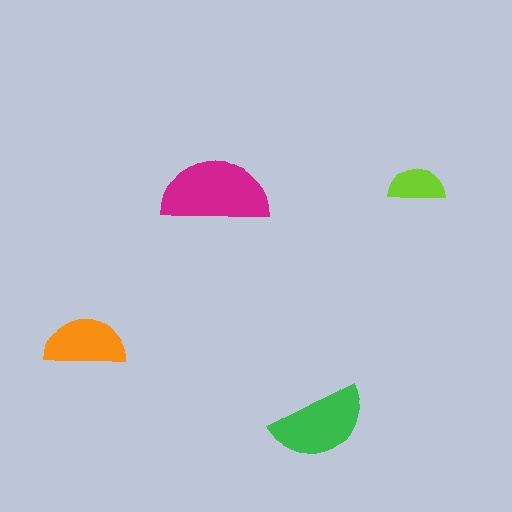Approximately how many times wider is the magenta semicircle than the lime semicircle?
About 2 times wider.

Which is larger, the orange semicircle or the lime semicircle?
The orange one.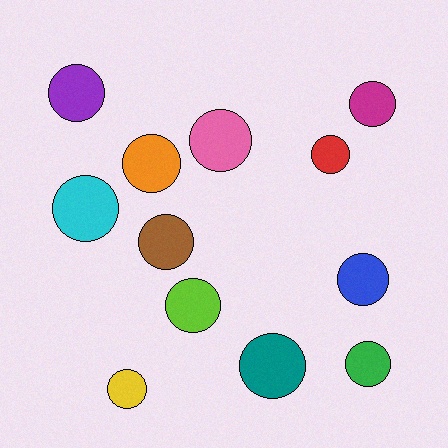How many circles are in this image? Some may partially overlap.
There are 12 circles.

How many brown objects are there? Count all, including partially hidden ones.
There is 1 brown object.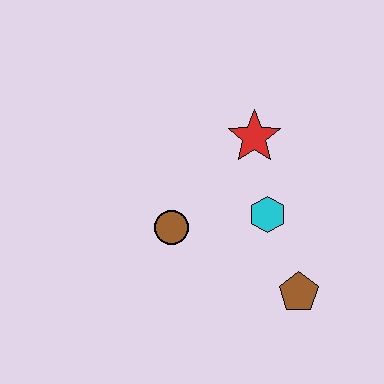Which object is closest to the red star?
The cyan hexagon is closest to the red star.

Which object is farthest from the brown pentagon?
The red star is farthest from the brown pentagon.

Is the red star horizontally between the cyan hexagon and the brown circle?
Yes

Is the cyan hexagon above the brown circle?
Yes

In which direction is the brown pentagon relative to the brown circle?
The brown pentagon is to the right of the brown circle.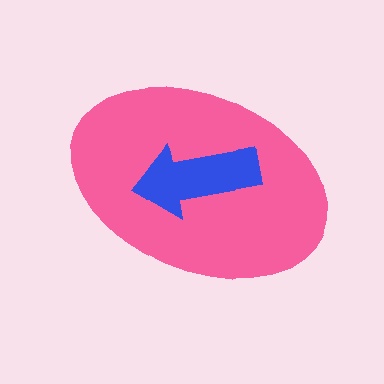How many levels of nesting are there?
2.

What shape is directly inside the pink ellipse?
The blue arrow.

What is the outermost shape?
The pink ellipse.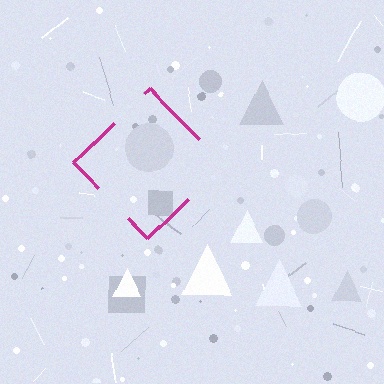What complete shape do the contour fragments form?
The contour fragments form a diamond.